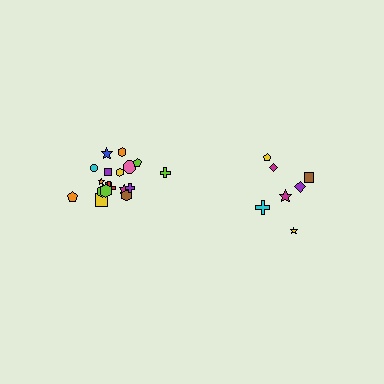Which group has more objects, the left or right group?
The left group.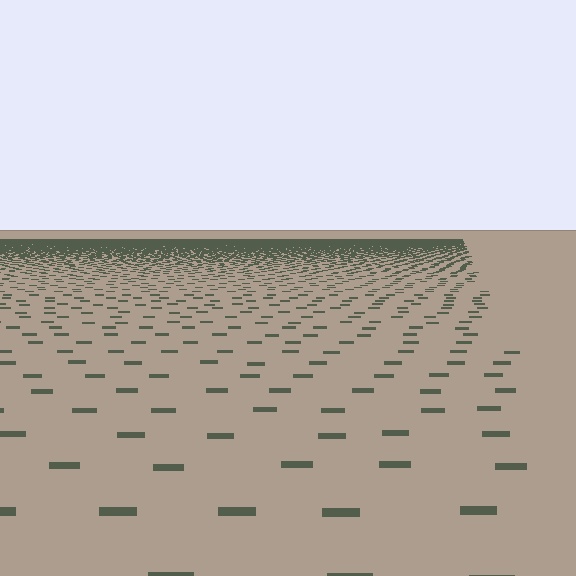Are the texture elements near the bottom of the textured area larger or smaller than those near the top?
Larger. Near the bottom, elements are closer to the viewer and appear at a bigger on-screen size.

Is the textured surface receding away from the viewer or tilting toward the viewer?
The surface is receding away from the viewer. Texture elements get smaller and denser toward the top.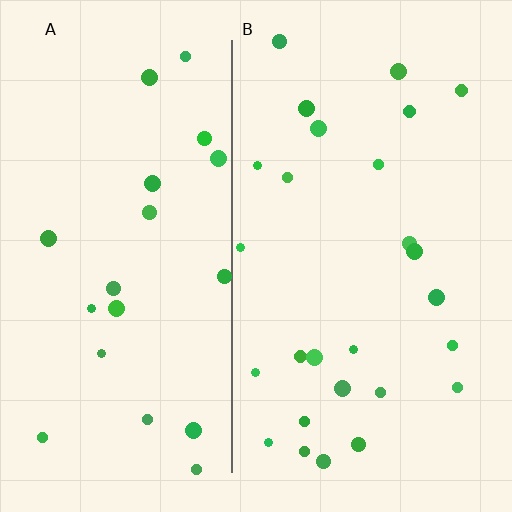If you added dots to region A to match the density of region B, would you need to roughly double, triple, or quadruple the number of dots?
Approximately double.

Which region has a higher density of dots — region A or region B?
B (the right).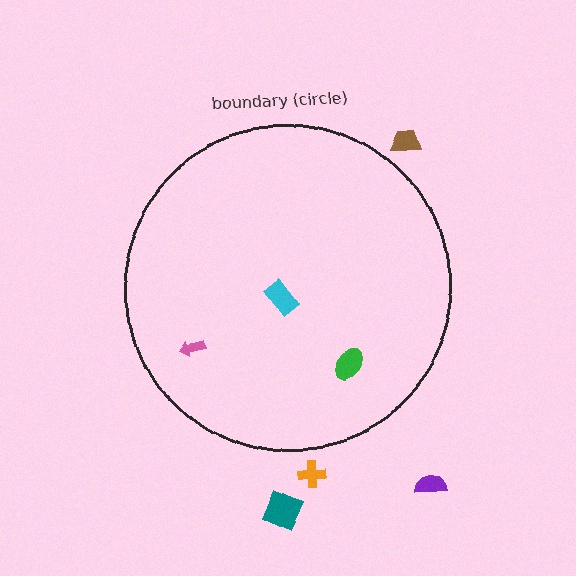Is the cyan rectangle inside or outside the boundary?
Inside.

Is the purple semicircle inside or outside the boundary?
Outside.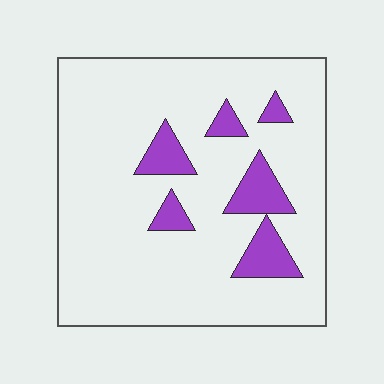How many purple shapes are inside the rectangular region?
6.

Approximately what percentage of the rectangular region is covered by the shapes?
Approximately 15%.